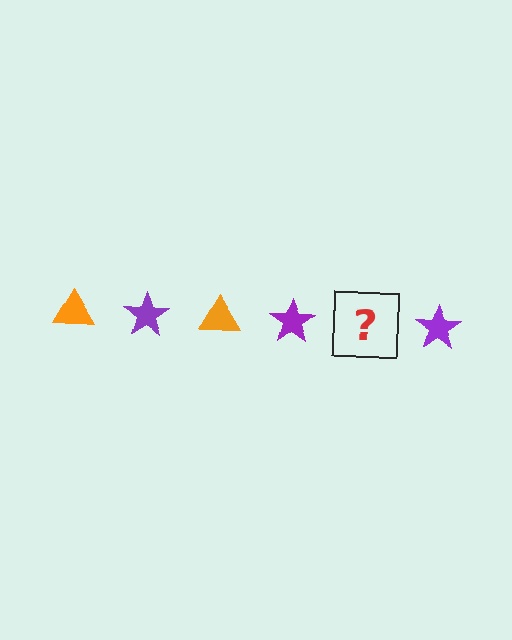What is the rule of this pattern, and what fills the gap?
The rule is that the pattern alternates between orange triangle and purple star. The gap should be filled with an orange triangle.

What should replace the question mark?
The question mark should be replaced with an orange triangle.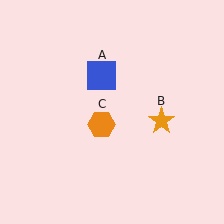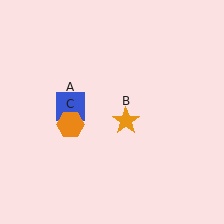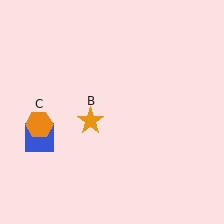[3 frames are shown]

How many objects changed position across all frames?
3 objects changed position: blue square (object A), orange star (object B), orange hexagon (object C).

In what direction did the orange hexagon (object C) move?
The orange hexagon (object C) moved left.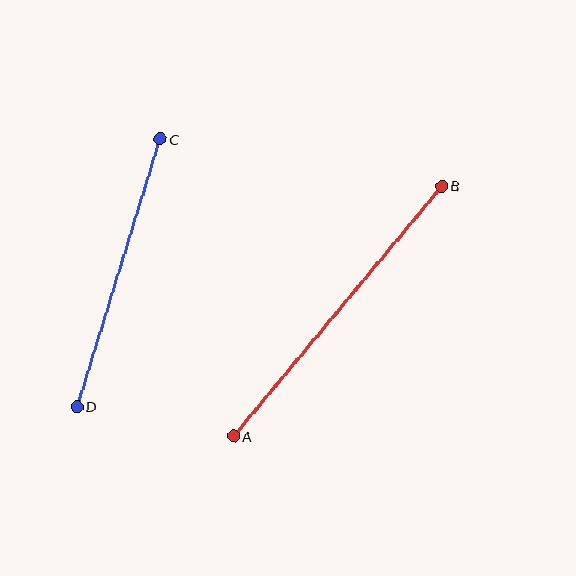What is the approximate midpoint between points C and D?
The midpoint is at approximately (118, 273) pixels.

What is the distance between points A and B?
The distance is approximately 325 pixels.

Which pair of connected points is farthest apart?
Points A and B are farthest apart.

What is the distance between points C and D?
The distance is approximately 280 pixels.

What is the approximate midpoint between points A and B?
The midpoint is at approximately (338, 311) pixels.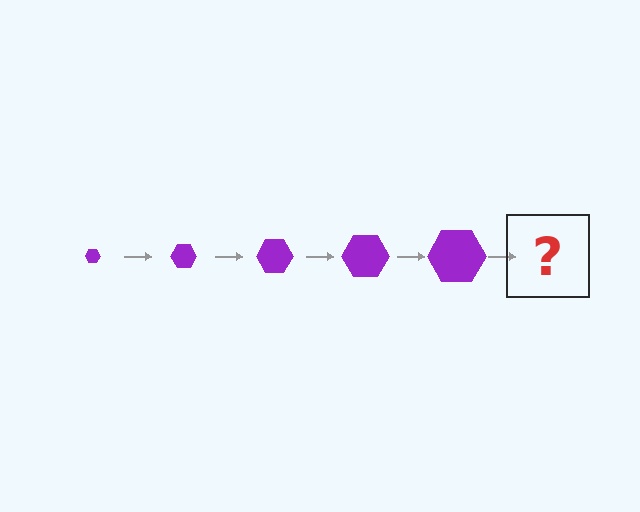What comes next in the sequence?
The next element should be a purple hexagon, larger than the previous one.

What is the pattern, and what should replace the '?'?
The pattern is that the hexagon gets progressively larger each step. The '?' should be a purple hexagon, larger than the previous one.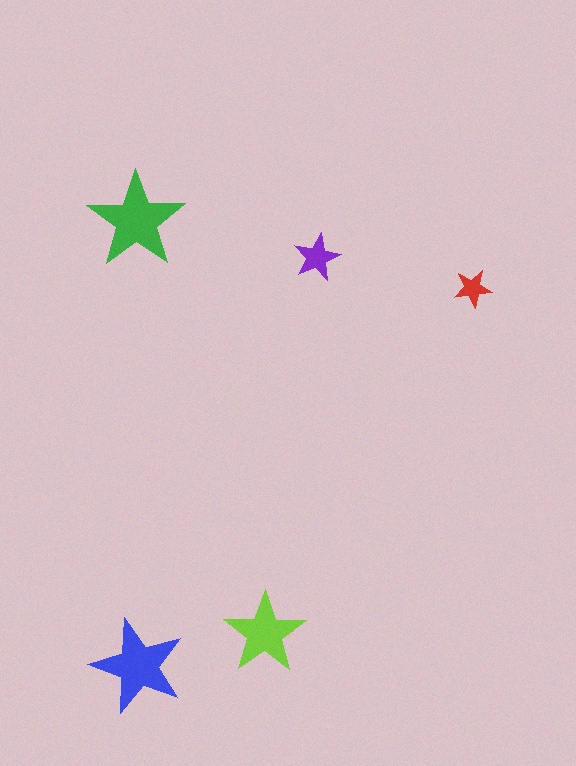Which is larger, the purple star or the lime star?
The lime one.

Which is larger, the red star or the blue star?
The blue one.